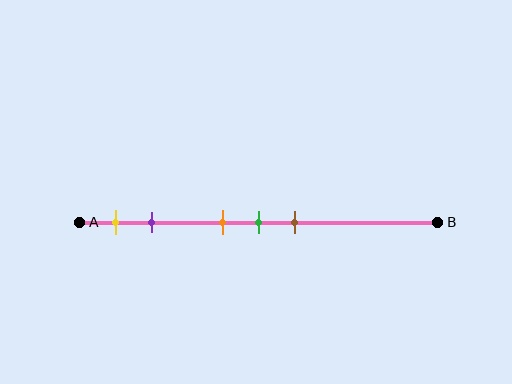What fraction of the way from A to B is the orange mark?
The orange mark is approximately 40% (0.4) of the way from A to B.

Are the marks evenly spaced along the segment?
No, the marks are not evenly spaced.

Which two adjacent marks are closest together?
The orange and green marks are the closest adjacent pair.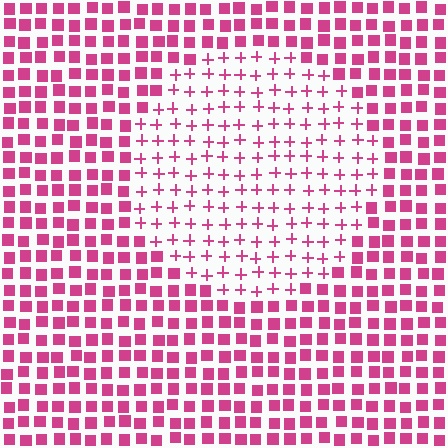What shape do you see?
I see a circle.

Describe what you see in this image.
The image is filled with small magenta elements arranged in a uniform grid. A circle-shaped region contains plus signs, while the surrounding area contains squares. The boundary is defined purely by the change in element shape.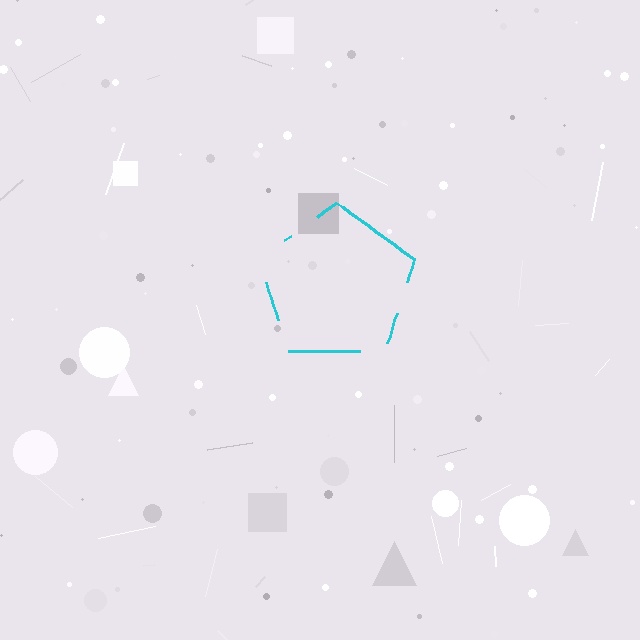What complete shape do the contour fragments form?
The contour fragments form a pentagon.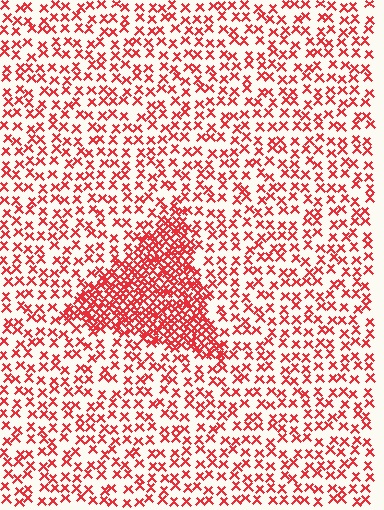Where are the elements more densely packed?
The elements are more densely packed inside the triangle boundary.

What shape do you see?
I see a triangle.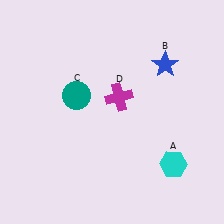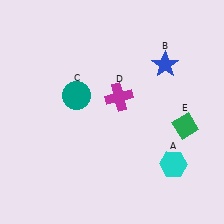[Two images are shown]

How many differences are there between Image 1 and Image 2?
There is 1 difference between the two images.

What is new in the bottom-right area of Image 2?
A green diamond (E) was added in the bottom-right area of Image 2.